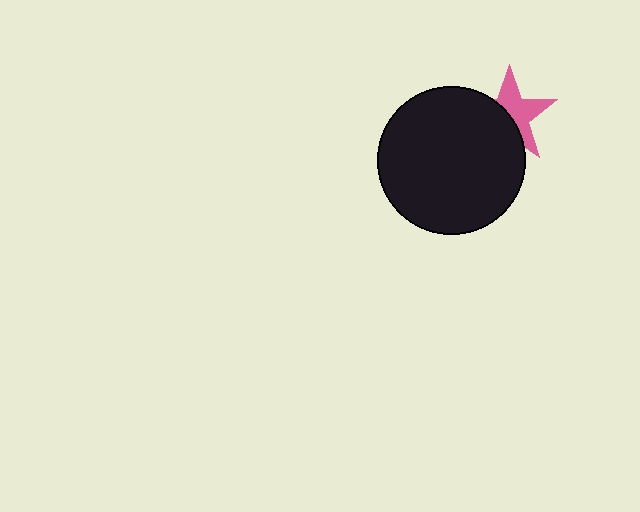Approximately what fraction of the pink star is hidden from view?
Roughly 48% of the pink star is hidden behind the black circle.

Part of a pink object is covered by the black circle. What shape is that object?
It is a star.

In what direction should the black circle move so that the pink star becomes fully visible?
The black circle should move toward the lower-left. That is the shortest direction to clear the overlap and leave the pink star fully visible.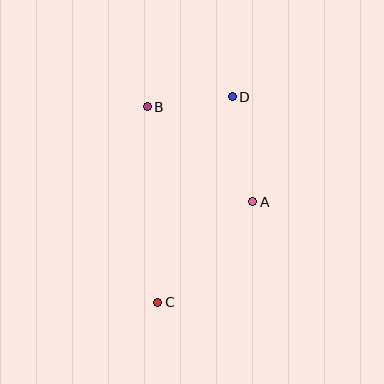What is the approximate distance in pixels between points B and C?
The distance between B and C is approximately 196 pixels.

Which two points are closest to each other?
Points B and D are closest to each other.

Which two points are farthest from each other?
Points C and D are farthest from each other.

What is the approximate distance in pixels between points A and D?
The distance between A and D is approximately 107 pixels.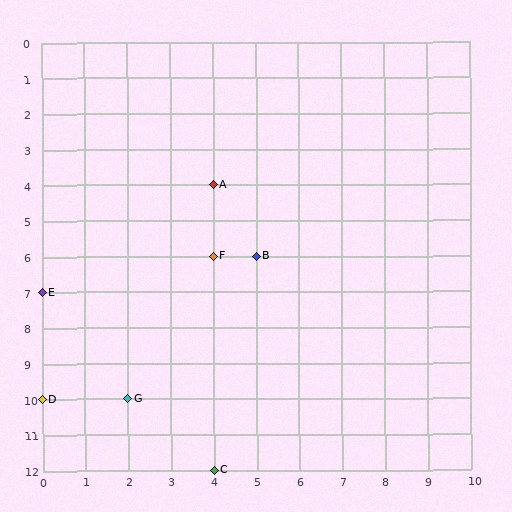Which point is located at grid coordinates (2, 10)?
Point G is at (2, 10).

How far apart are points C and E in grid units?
Points C and E are 4 columns and 5 rows apart (about 6.4 grid units diagonally).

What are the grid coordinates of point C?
Point C is at grid coordinates (4, 12).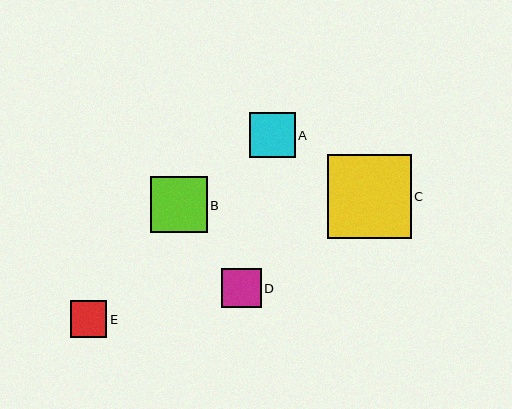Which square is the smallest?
Square E is the smallest with a size of approximately 36 pixels.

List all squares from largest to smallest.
From largest to smallest: C, B, A, D, E.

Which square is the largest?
Square C is the largest with a size of approximately 84 pixels.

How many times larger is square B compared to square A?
Square B is approximately 1.2 times the size of square A.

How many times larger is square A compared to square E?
Square A is approximately 1.3 times the size of square E.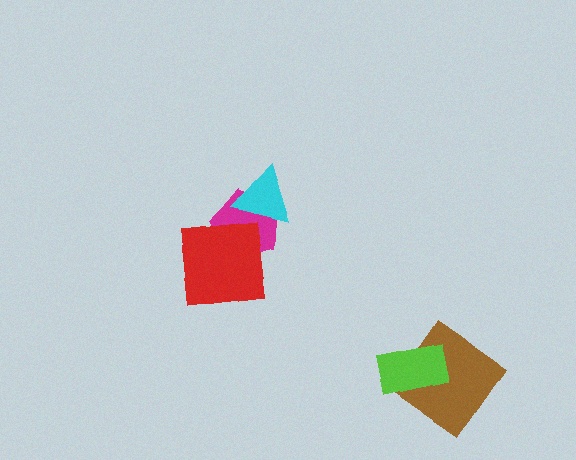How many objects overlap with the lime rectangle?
1 object overlaps with the lime rectangle.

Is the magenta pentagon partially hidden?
Yes, it is partially covered by another shape.